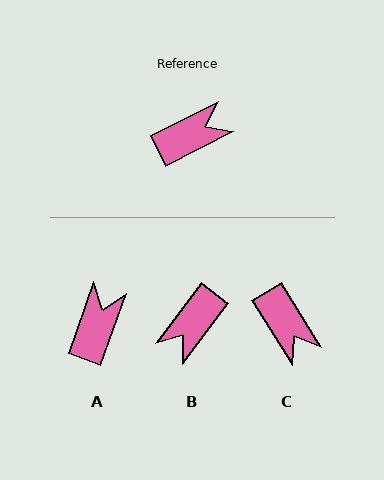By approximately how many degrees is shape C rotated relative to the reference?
Approximately 85 degrees clockwise.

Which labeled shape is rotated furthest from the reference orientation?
B, about 154 degrees away.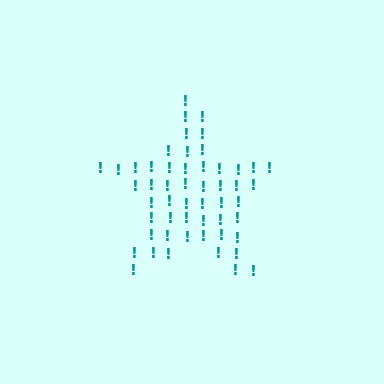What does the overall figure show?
The overall figure shows a star.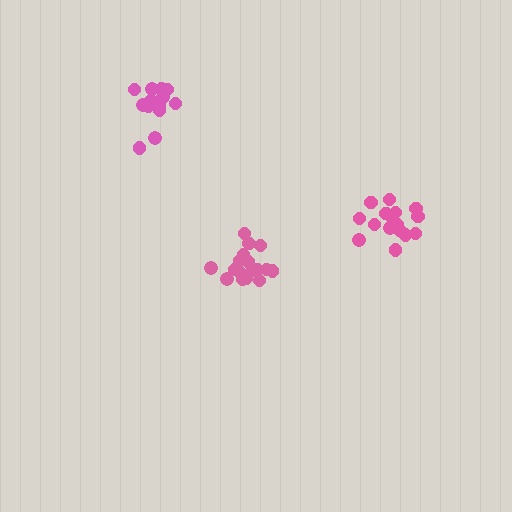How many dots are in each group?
Group 1: 17 dots, Group 2: 16 dots, Group 3: 15 dots (48 total).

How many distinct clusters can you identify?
There are 3 distinct clusters.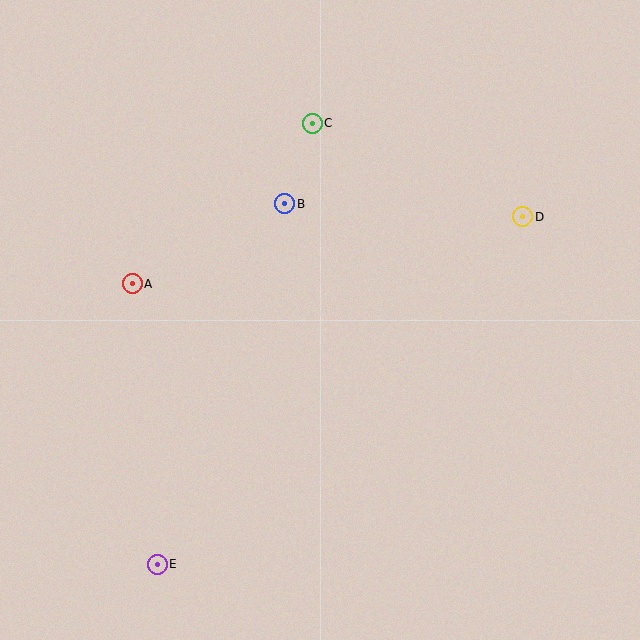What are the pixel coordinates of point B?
Point B is at (285, 204).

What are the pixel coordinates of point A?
Point A is at (132, 284).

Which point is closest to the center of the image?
Point B at (285, 204) is closest to the center.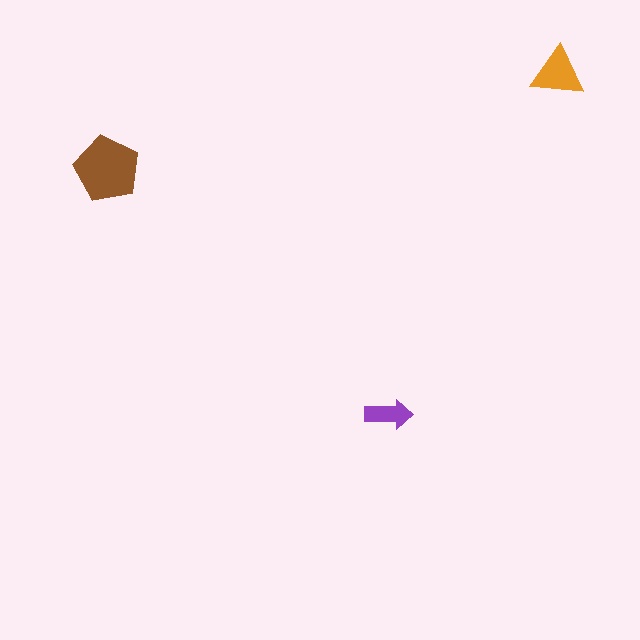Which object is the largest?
The brown pentagon.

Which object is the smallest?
The purple arrow.